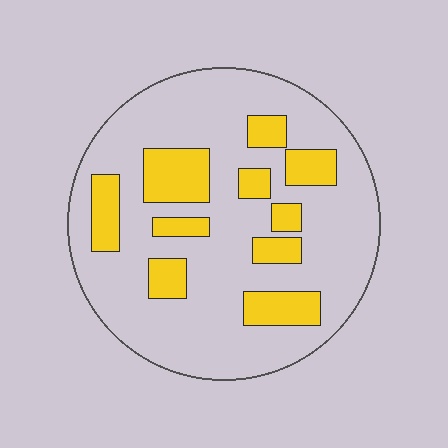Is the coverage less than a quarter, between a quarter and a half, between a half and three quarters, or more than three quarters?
Less than a quarter.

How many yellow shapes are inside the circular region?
10.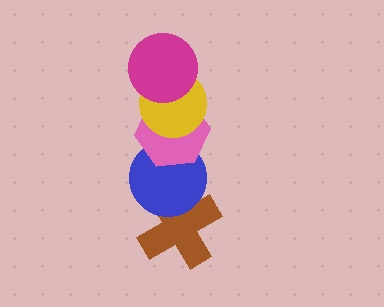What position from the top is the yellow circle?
The yellow circle is 2nd from the top.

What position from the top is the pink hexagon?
The pink hexagon is 3rd from the top.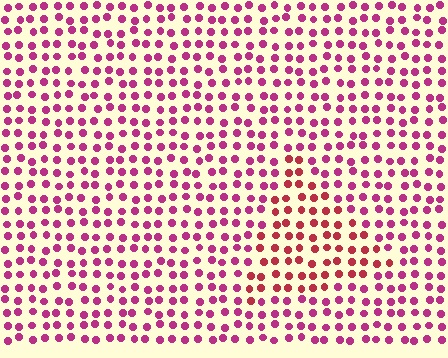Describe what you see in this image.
The image is filled with small magenta elements in a uniform arrangement. A triangle-shaped region is visible where the elements are tinted to a slightly different hue, forming a subtle color boundary.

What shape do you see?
I see a triangle.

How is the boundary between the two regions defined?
The boundary is defined purely by a slight shift in hue (about 29 degrees). Spacing, size, and orientation are identical on both sides.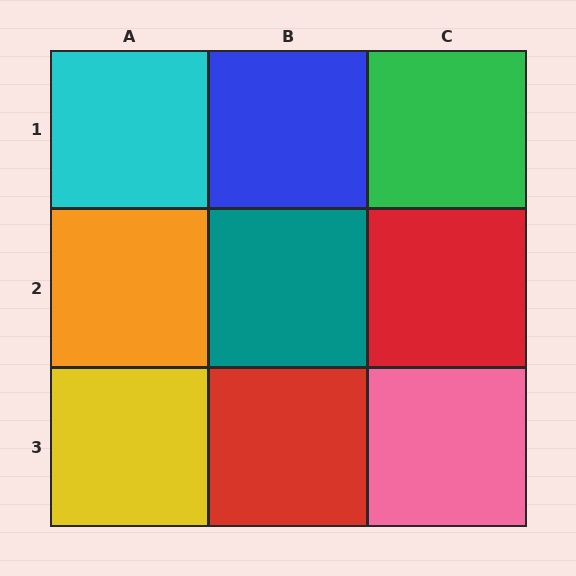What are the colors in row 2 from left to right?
Orange, teal, red.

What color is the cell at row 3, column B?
Red.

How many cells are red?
2 cells are red.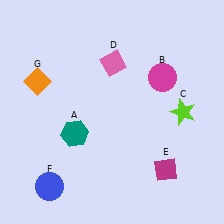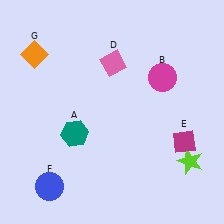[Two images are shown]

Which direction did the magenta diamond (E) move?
The magenta diamond (E) moved up.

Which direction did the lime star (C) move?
The lime star (C) moved down.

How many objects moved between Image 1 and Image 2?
3 objects moved between the two images.